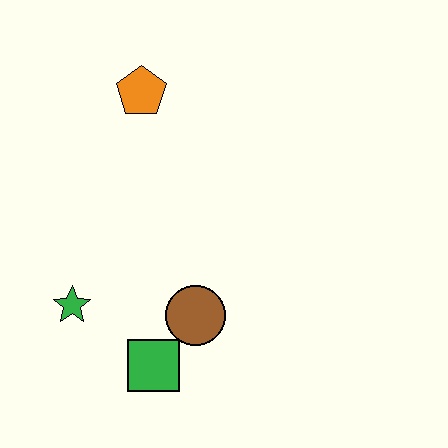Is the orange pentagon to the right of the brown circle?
No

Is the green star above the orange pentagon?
No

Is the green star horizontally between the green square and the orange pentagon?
No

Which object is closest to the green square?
The brown circle is closest to the green square.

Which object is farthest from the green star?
The orange pentagon is farthest from the green star.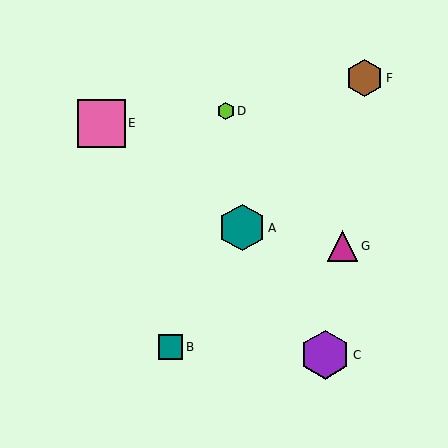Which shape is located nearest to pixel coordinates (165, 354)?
The teal square (labeled B) at (171, 347) is nearest to that location.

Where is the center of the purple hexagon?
The center of the purple hexagon is at (325, 355).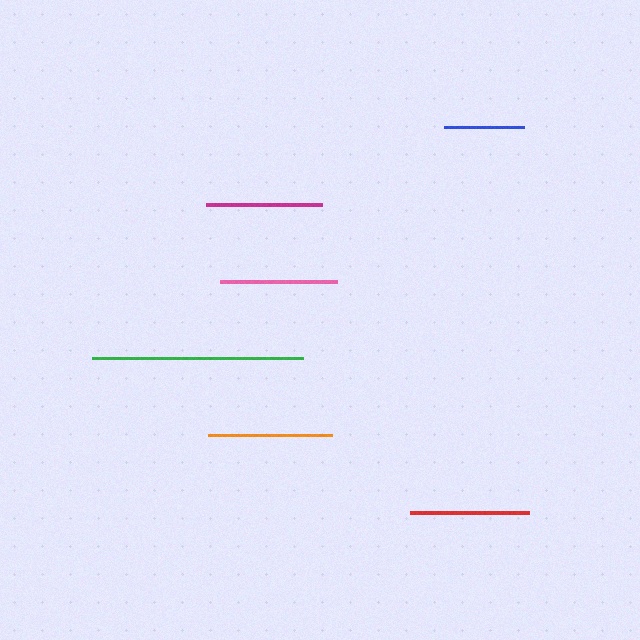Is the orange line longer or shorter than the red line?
The orange line is longer than the red line.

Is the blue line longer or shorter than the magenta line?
The magenta line is longer than the blue line.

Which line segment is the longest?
The green line is the longest at approximately 210 pixels.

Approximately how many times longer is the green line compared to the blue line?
The green line is approximately 2.6 times the length of the blue line.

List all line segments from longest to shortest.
From longest to shortest: green, orange, red, pink, magenta, blue.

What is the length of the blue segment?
The blue segment is approximately 80 pixels long.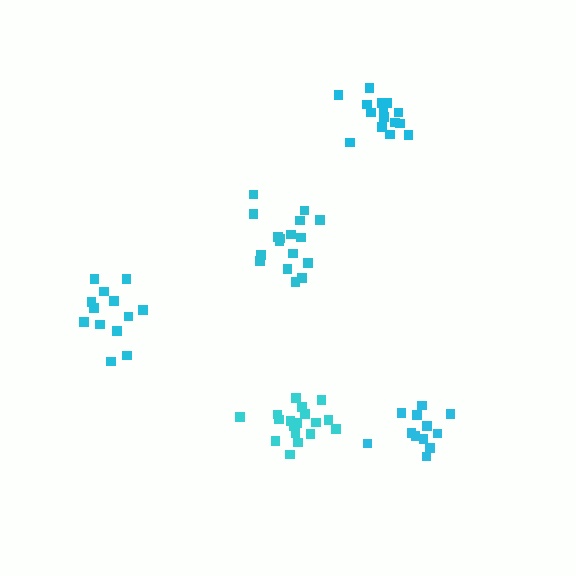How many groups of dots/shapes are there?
There are 5 groups.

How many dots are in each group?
Group 1: 15 dots, Group 2: 13 dots, Group 3: 12 dots, Group 4: 18 dots, Group 5: 17 dots (75 total).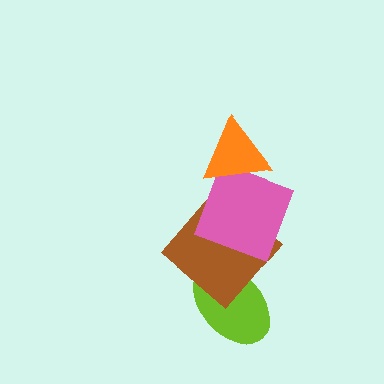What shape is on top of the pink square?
The orange triangle is on top of the pink square.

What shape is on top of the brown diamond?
The pink square is on top of the brown diamond.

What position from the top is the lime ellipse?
The lime ellipse is 4th from the top.